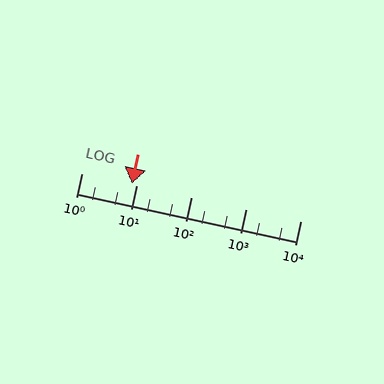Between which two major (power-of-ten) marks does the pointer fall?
The pointer is between 1 and 10.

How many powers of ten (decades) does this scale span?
The scale spans 4 decades, from 1 to 10000.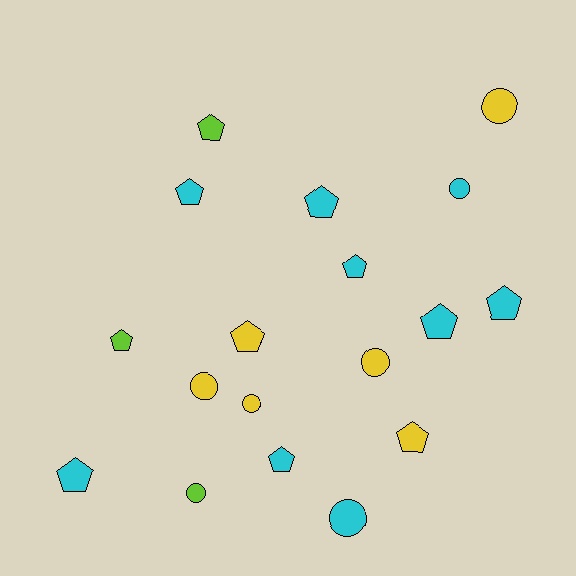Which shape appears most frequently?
Pentagon, with 11 objects.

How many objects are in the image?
There are 18 objects.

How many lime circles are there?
There is 1 lime circle.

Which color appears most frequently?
Cyan, with 9 objects.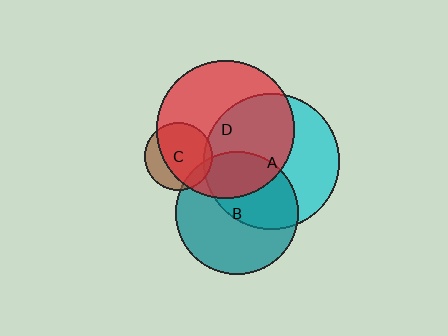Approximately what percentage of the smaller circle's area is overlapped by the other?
Approximately 25%.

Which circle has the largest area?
Circle D (red).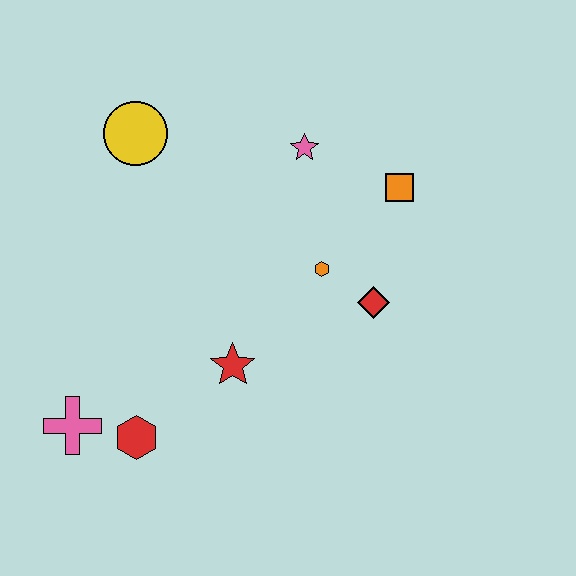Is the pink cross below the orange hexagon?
Yes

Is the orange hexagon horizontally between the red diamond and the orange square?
No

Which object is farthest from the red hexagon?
The orange square is farthest from the red hexagon.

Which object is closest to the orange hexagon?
The red diamond is closest to the orange hexagon.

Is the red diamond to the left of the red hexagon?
No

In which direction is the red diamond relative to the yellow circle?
The red diamond is to the right of the yellow circle.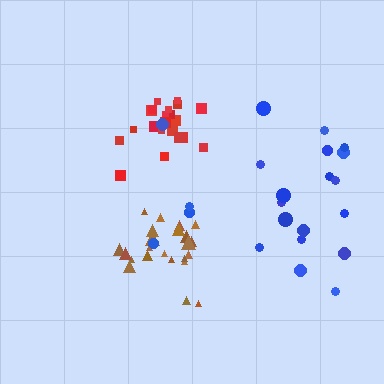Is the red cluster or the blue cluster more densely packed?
Red.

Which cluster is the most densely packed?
Red.